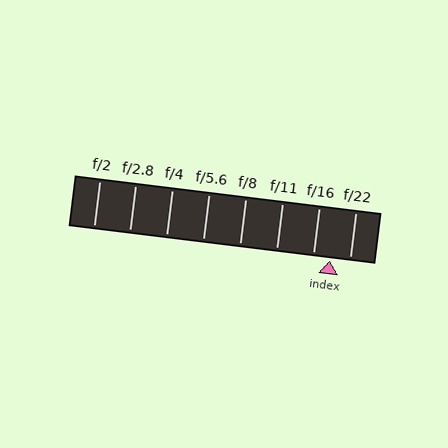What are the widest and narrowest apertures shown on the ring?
The widest aperture shown is f/2 and the narrowest is f/22.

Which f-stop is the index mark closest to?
The index mark is closest to f/16.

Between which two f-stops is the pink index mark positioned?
The index mark is between f/16 and f/22.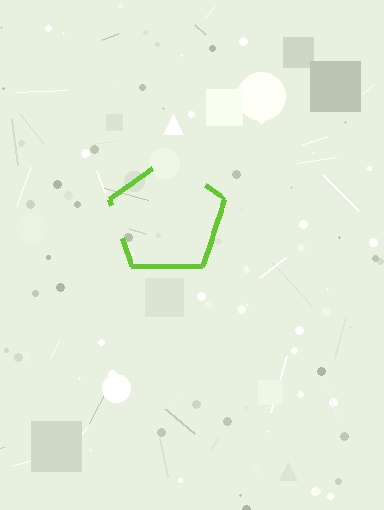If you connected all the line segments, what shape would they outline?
They would outline a pentagon.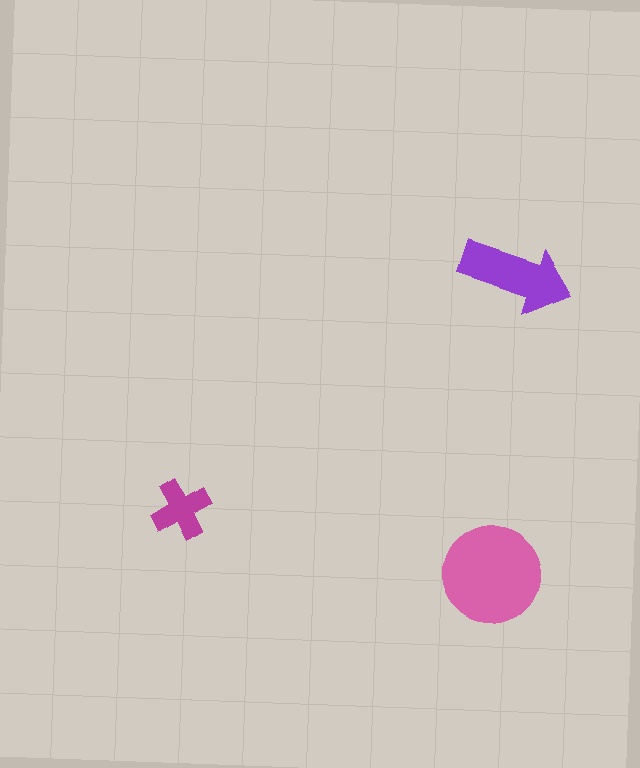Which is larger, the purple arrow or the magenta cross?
The purple arrow.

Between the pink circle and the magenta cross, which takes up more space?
The pink circle.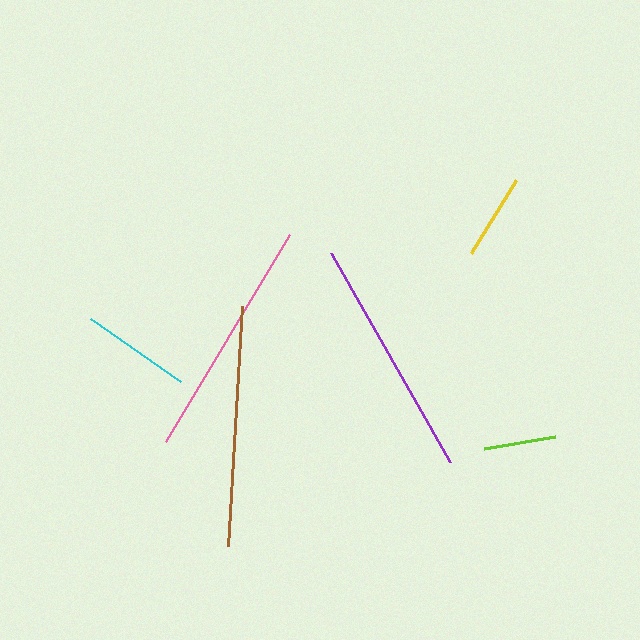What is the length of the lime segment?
The lime segment is approximately 72 pixels long.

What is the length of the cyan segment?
The cyan segment is approximately 111 pixels long.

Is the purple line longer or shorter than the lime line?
The purple line is longer than the lime line.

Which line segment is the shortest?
The lime line is the shortest at approximately 72 pixels.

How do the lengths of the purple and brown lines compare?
The purple and brown lines are approximately the same length.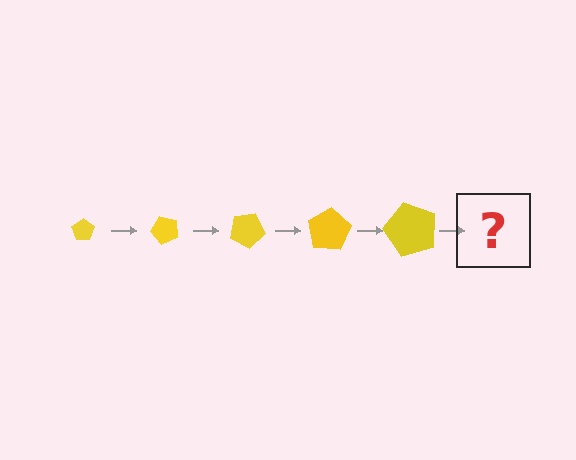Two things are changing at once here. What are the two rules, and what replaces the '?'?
The two rules are that the pentagon grows larger each step and it rotates 50 degrees each step. The '?' should be a pentagon, larger than the previous one and rotated 250 degrees from the start.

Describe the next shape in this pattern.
It should be a pentagon, larger than the previous one and rotated 250 degrees from the start.